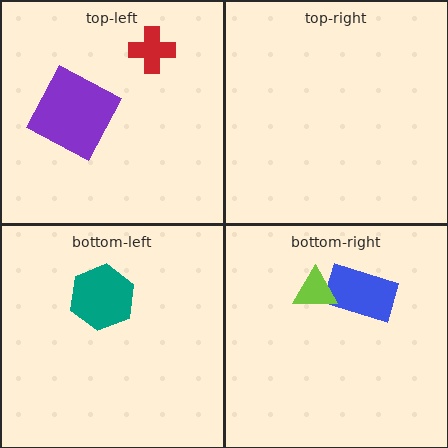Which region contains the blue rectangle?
The bottom-right region.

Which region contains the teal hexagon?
The bottom-left region.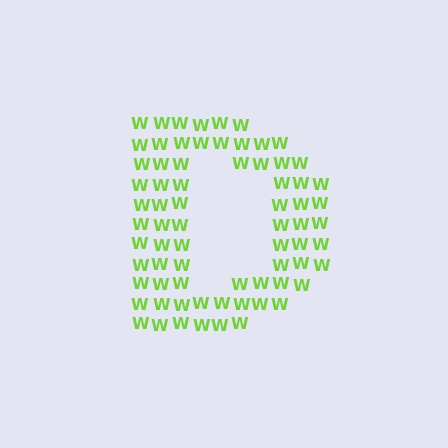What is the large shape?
The large shape is the letter D.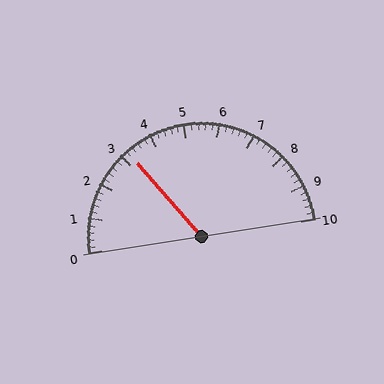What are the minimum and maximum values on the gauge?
The gauge ranges from 0 to 10.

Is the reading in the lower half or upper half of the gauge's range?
The reading is in the lower half of the range (0 to 10).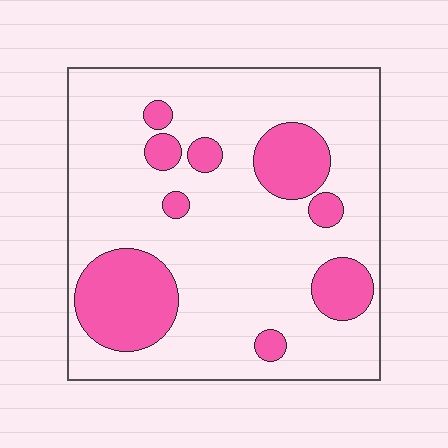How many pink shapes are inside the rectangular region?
9.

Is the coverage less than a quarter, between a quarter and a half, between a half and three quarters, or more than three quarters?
Less than a quarter.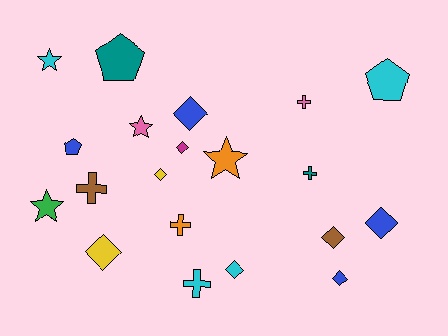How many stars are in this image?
There are 4 stars.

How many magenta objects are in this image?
There is 1 magenta object.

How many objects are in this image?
There are 20 objects.